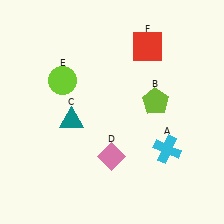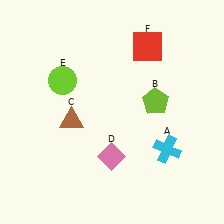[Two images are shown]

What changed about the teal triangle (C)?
In Image 1, C is teal. In Image 2, it changed to brown.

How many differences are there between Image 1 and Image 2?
There is 1 difference between the two images.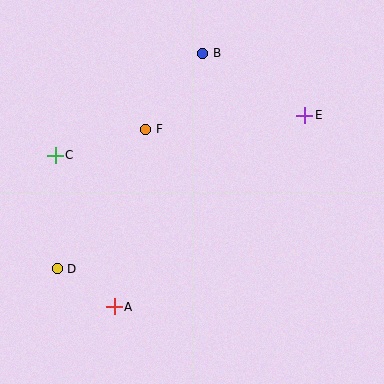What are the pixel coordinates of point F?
Point F is at (146, 129).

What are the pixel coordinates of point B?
Point B is at (203, 53).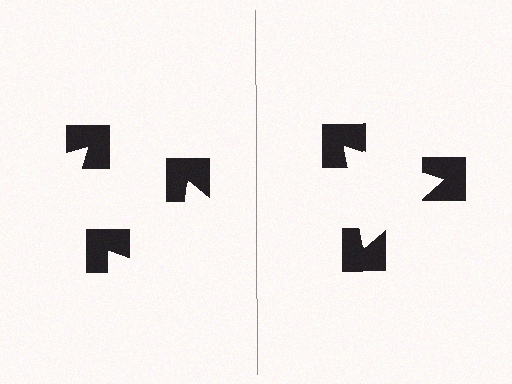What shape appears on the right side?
An illusory triangle.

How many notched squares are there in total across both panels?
6 — 3 on each side.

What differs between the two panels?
The notched squares are positioned identically on both sides; only the wedge orientations differ. On the right they align to a triangle; on the left they are misaligned.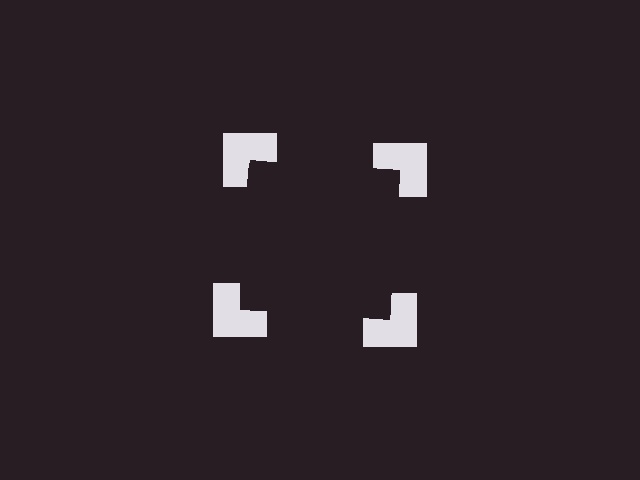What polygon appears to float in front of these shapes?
An illusory square — its edges are inferred from the aligned wedge cuts in the notched squares, not physically drawn.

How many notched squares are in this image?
There are 4 — one at each vertex of the illusory square.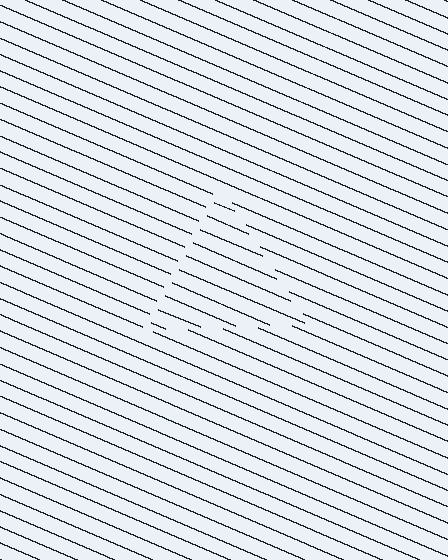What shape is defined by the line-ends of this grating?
An illusory triangle. The interior of the shape contains the same grating, shifted by half a period — the contour is defined by the phase discontinuity where line-ends from the inner and outer gratings abut.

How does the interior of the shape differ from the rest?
The interior of the shape contains the same grating, shifted by half a period — the contour is defined by the phase discontinuity where line-ends from the inner and outer gratings abut.